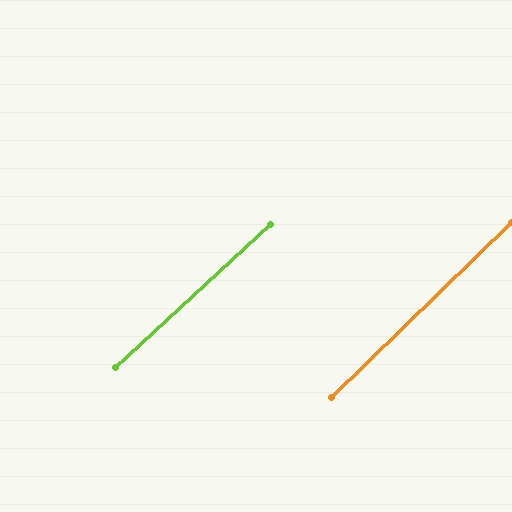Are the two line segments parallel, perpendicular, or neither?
Parallel — their directions differ by only 1.4°.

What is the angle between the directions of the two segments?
Approximately 1 degree.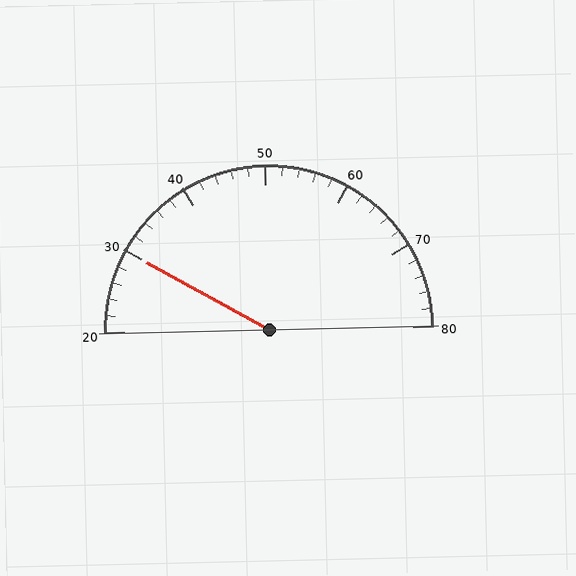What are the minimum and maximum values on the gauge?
The gauge ranges from 20 to 80.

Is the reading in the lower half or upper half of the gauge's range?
The reading is in the lower half of the range (20 to 80).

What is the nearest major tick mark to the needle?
The nearest major tick mark is 30.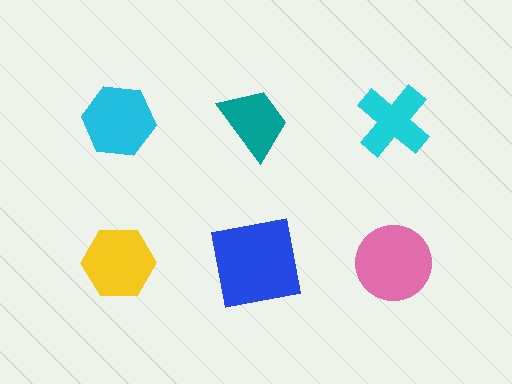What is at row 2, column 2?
A blue square.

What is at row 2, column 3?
A pink circle.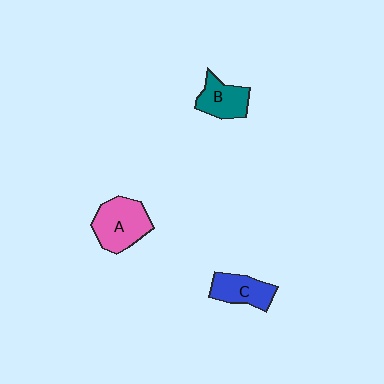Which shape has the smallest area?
Shape B (teal).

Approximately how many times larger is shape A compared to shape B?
Approximately 1.4 times.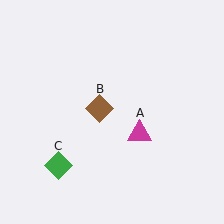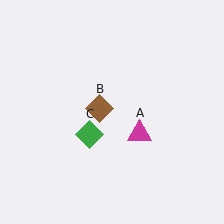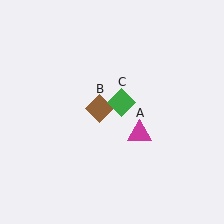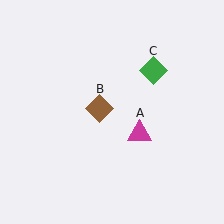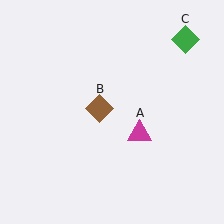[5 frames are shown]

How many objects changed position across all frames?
1 object changed position: green diamond (object C).